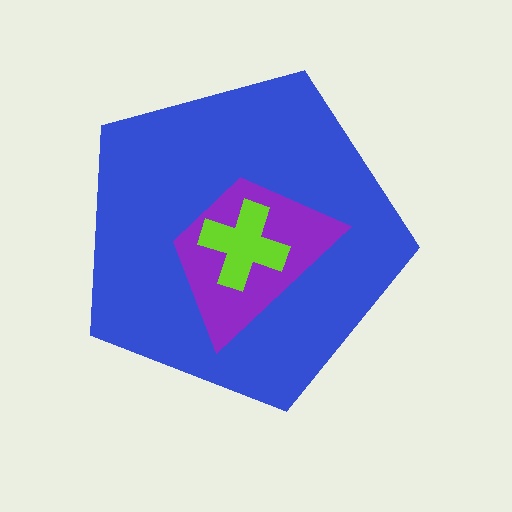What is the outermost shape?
The blue pentagon.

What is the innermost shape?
The lime cross.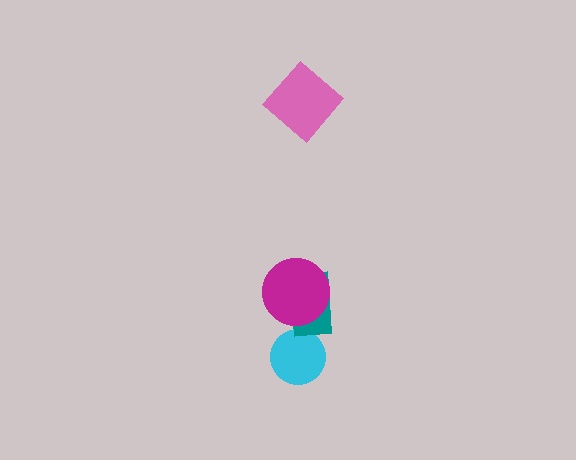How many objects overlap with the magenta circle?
1 object overlaps with the magenta circle.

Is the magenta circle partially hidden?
No, no other shape covers it.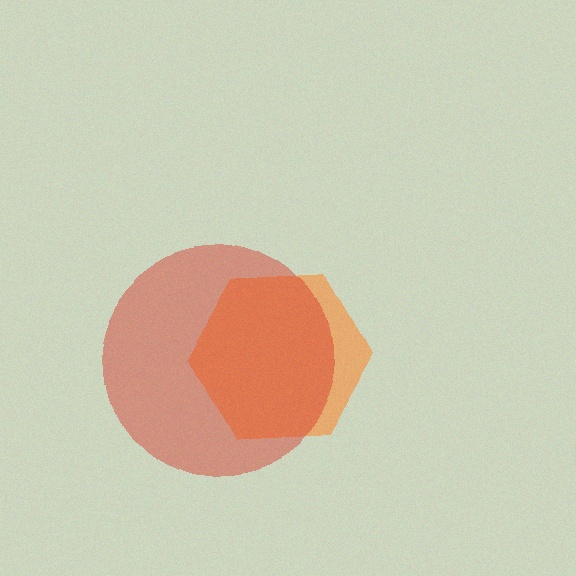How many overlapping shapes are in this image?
There are 2 overlapping shapes in the image.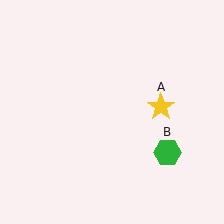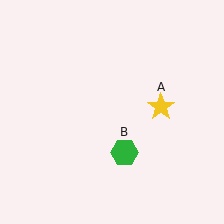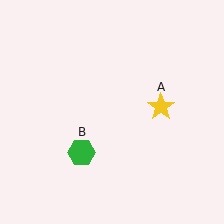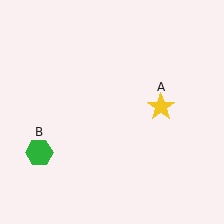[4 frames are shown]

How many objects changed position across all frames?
1 object changed position: green hexagon (object B).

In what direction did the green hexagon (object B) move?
The green hexagon (object B) moved left.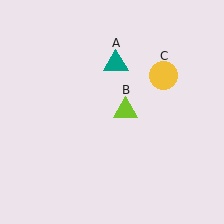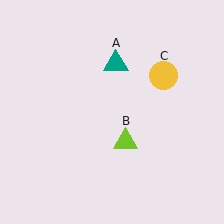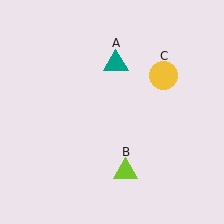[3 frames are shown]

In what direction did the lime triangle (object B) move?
The lime triangle (object B) moved down.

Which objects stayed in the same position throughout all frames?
Teal triangle (object A) and yellow circle (object C) remained stationary.